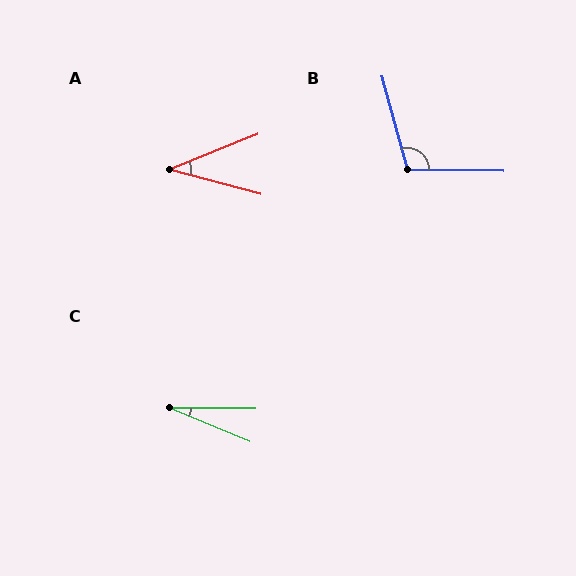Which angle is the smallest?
C, at approximately 22 degrees.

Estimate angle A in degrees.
Approximately 37 degrees.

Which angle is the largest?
B, at approximately 106 degrees.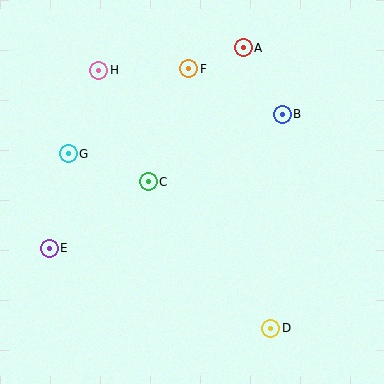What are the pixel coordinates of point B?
Point B is at (282, 114).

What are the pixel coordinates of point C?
Point C is at (148, 182).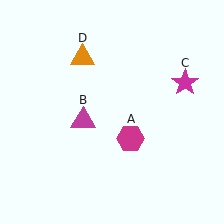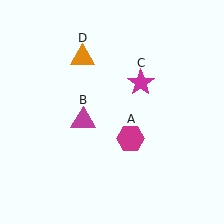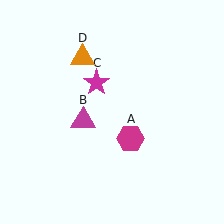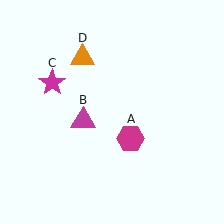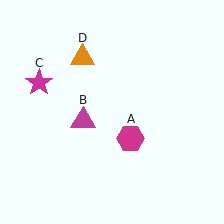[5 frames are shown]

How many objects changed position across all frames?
1 object changed position: magenta star (object C).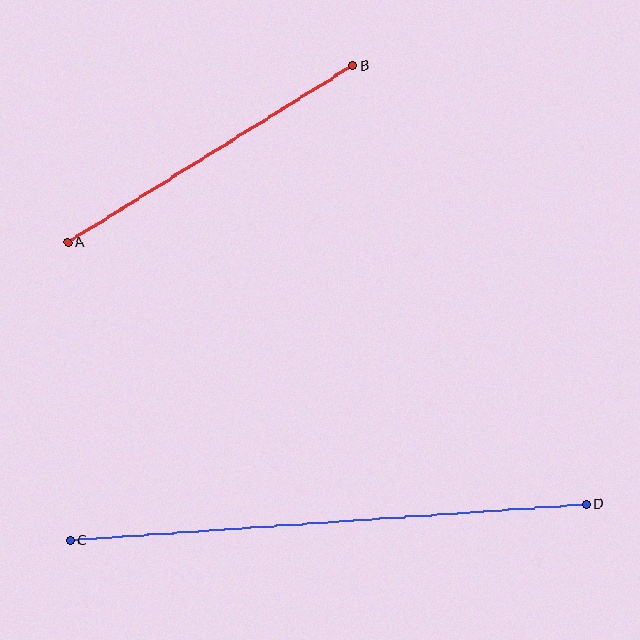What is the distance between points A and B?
The distance is approximately 336 pixels.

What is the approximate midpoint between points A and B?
The midpoint is at approximately (210, 154) pixels.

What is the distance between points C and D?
The distance is approximately 517 pixels.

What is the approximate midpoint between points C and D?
The midpoint is at approximately (328, 522) pixels.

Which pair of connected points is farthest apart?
Points C and D are farthest apart.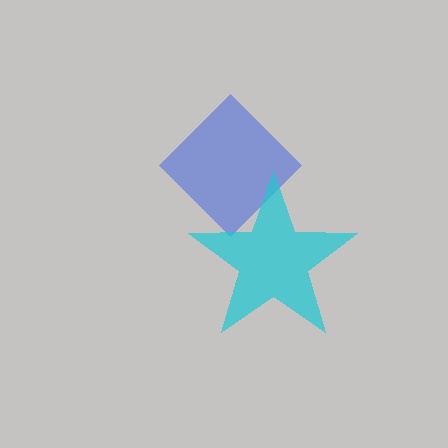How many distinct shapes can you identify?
There are 2 distinct shapes: a blue diamond, a cyan star.